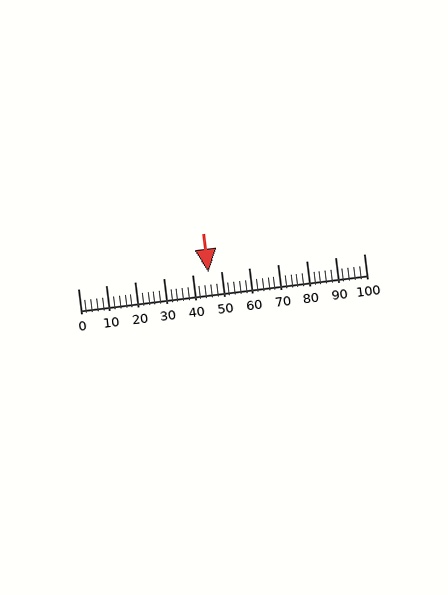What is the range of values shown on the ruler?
The ruler shows values from 0 to 100.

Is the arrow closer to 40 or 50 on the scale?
The arrow is closer to 50.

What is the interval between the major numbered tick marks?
The major tick marks are spaced 10 units apart.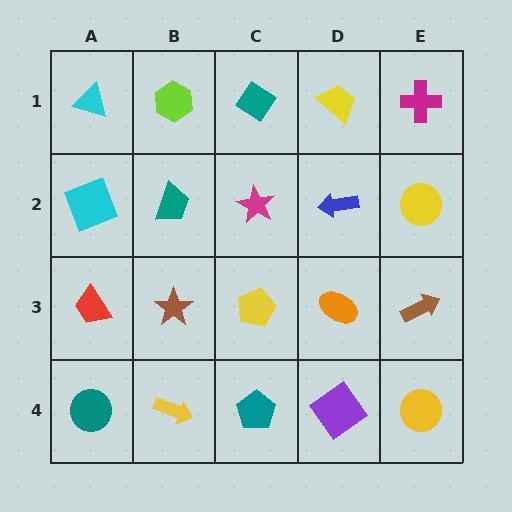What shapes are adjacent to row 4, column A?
A red trapezoid (row 3, column A), a yellow arrow (row 4, column B).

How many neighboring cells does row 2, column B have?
4.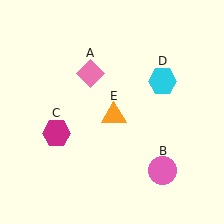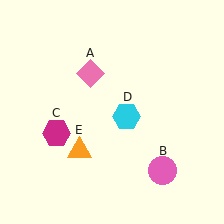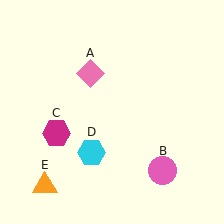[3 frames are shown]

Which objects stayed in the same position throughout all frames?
Pink diamond (object A) and pink circle (object B) and magenta hexagon (object C) remained stationary.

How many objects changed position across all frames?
2 objects changed position: cyan hexagon (object D), orange triangle (object E).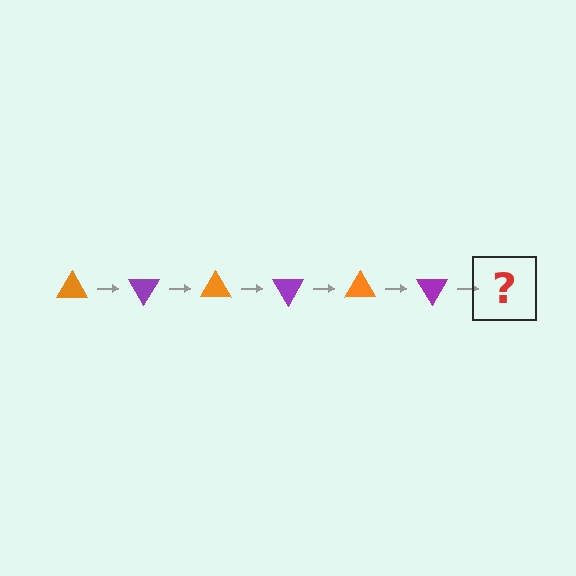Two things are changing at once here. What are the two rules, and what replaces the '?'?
The two rules are that it rotates 60 degrees each step and the color cycles through orange and purple. The '?' should be an orange triangle, rotated 360 degrees from the start.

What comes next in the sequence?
The next element should be an orange triangle, rotated 360 degrees from the start.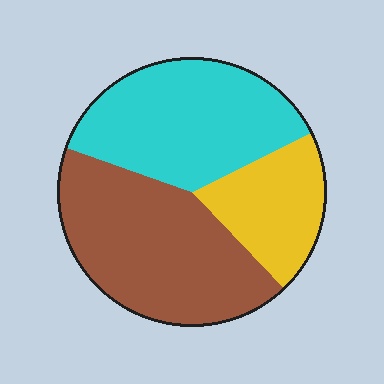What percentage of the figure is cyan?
Cyan covers around 35% of the figure.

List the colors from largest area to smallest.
From largest to smallest: brown, cyan, yellow.